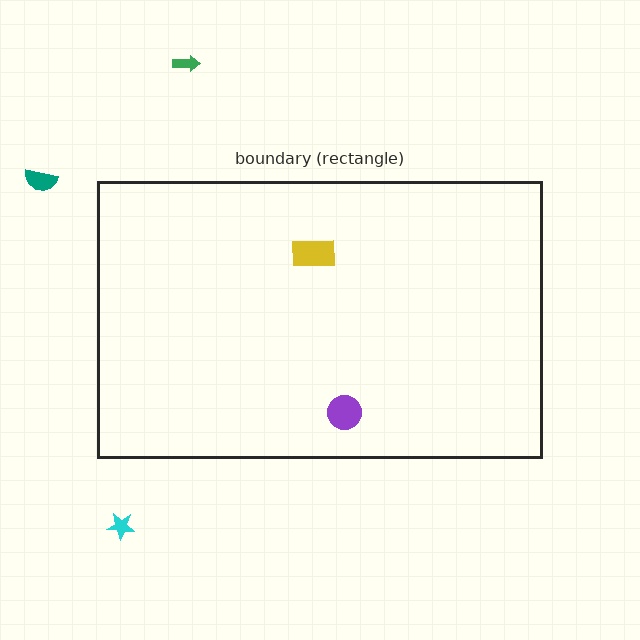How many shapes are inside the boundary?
2 inside, 3 outside.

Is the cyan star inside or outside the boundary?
Outside.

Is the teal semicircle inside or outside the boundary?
Outside.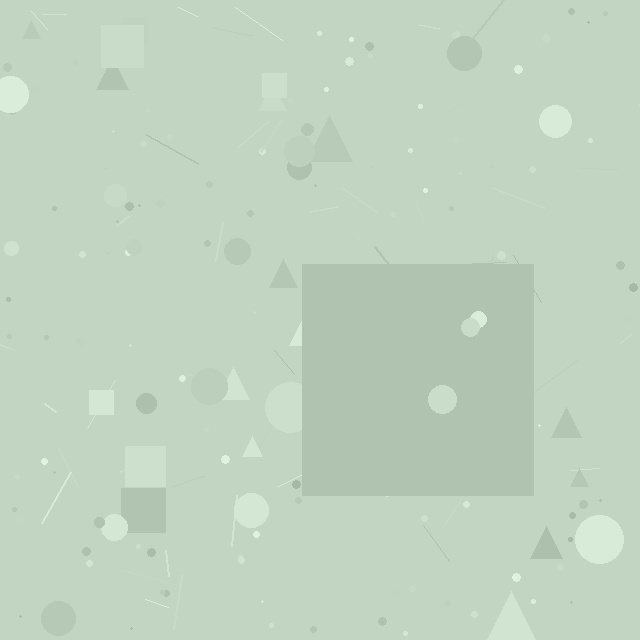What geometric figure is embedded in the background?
A square is embedded in the background.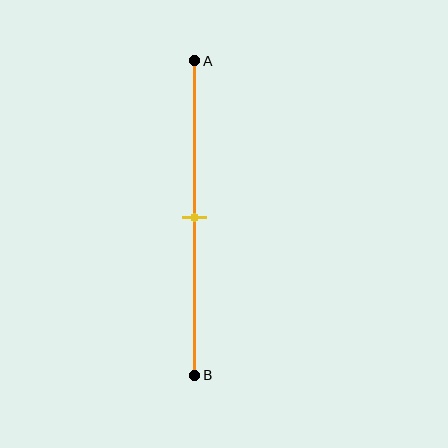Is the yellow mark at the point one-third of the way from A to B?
No, the mark is at about 50% from A, not at the 33% one-third point.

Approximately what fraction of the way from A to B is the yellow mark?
The yellow mark is approximately 50% of the way from A to B.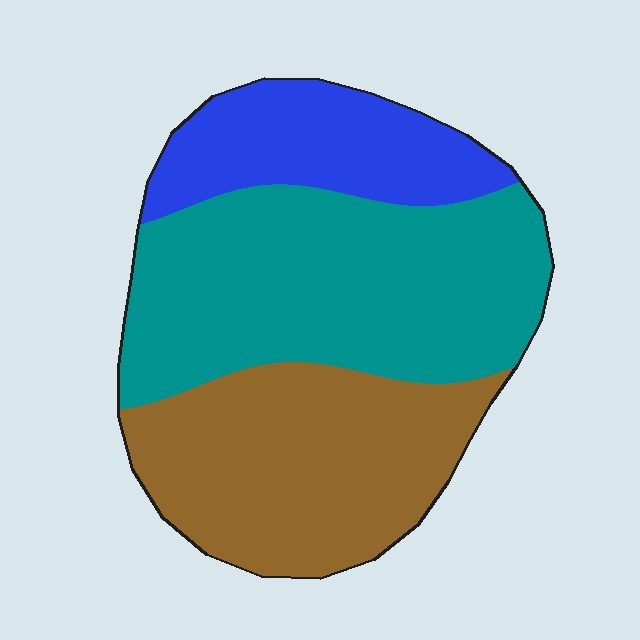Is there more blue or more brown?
Brown.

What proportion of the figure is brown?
Brown takes up about one third (1/3) of the figure.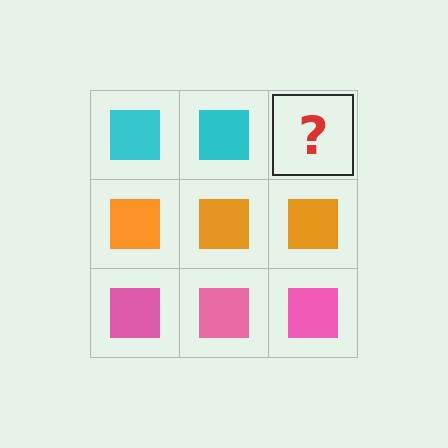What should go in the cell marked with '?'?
The missing cell should contain a cyan square.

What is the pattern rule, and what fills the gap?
The rule is that each row has a consistent color. The gap should be filled with a cyan square.